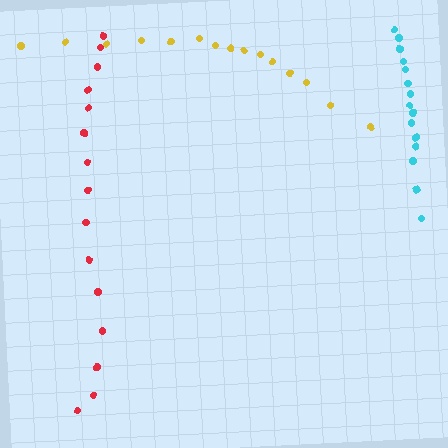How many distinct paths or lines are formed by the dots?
There are 3 distinct paths.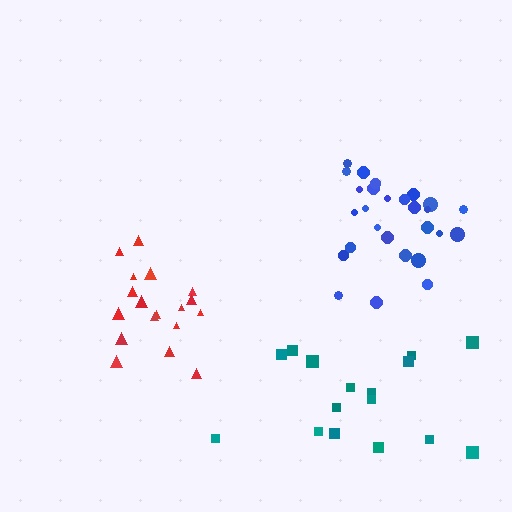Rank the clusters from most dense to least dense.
blue, red, teal.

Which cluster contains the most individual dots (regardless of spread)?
Blue (27).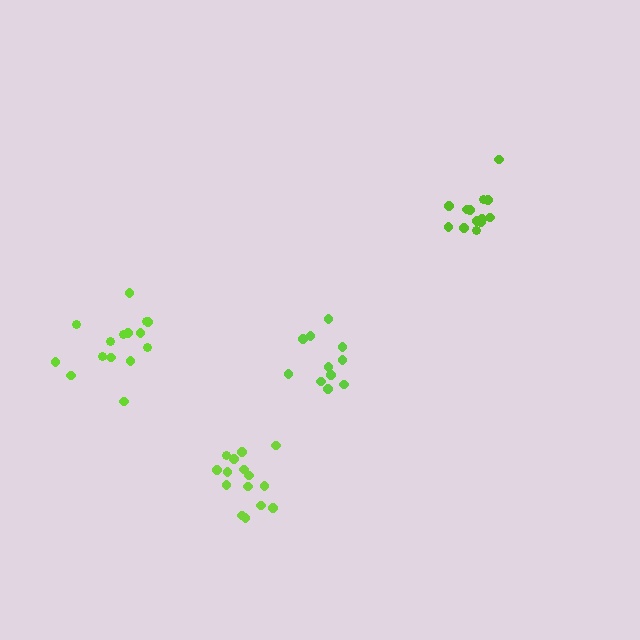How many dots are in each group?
Group 1: 11 dots, Group 2: 15 dots, Group 3: 13 dots, Group 4: 15 dots (54 total).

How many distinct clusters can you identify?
There are 4 distinct clusters.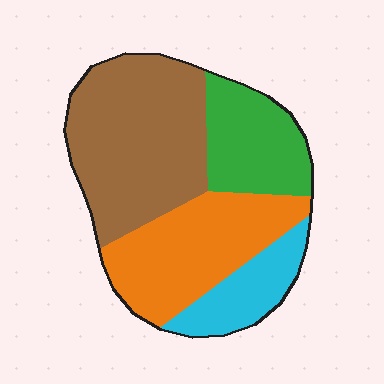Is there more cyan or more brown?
Brown.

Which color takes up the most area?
Brown, at roughly 40%.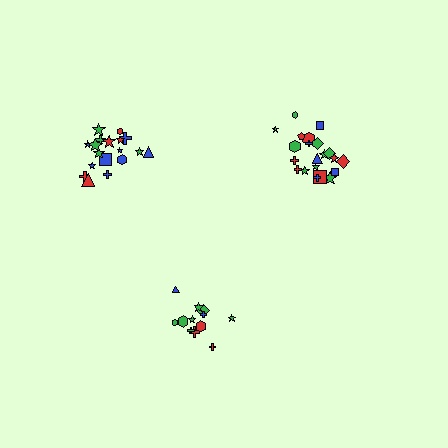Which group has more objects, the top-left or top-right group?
The top-right group.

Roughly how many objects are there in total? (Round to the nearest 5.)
Roughly 50 objects in total.